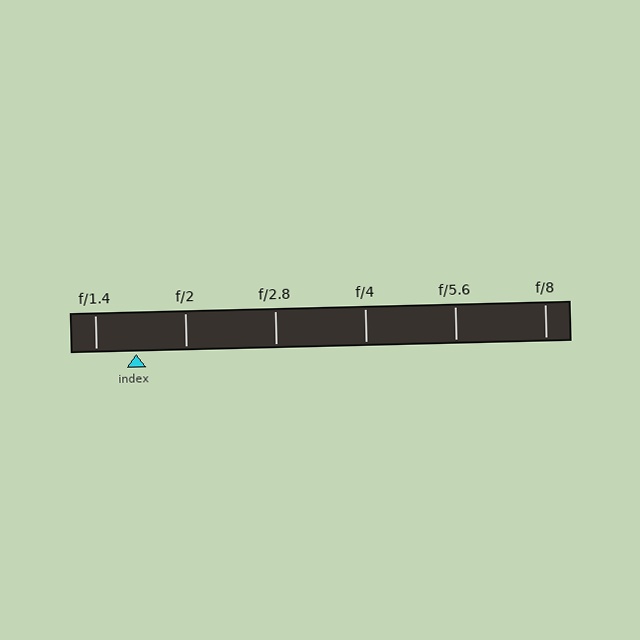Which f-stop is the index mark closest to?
The index mark is closest to f/1.4.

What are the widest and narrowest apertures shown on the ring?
The widest aperture shown is f/1.4 and the narrowest is f/8.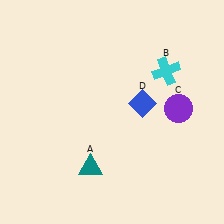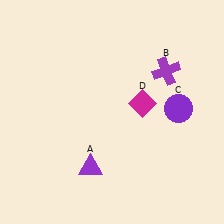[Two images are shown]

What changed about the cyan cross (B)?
In Image 1, B is cyan. In Image 2, it changed to purple.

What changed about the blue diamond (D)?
In Image 1, D is blue. In Image 2, it changed to magenta.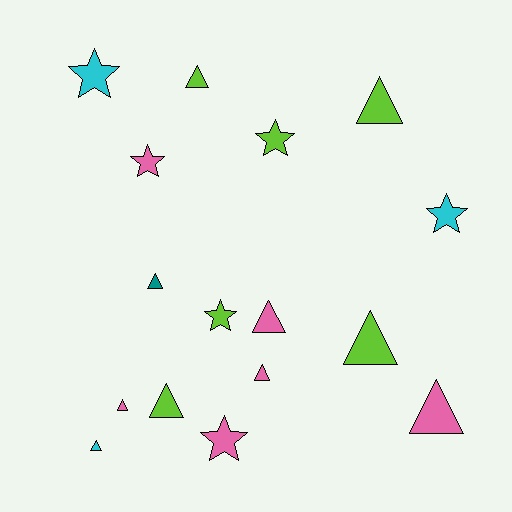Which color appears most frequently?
Lime, with 6 objects.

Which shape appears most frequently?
Triangle, with 10 objects.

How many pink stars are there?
There are 2 pink stars.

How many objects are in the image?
There are 16 objects.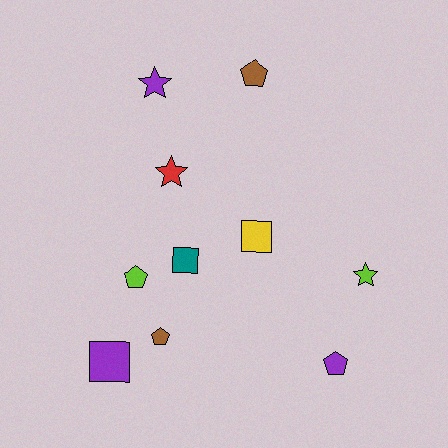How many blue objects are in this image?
There are no blue objects.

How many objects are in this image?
There are 10 objects.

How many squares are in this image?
There are 3 squares.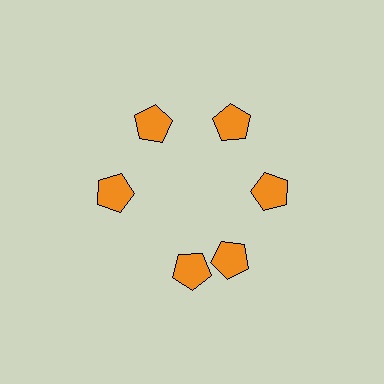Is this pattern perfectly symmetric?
No. The 6 orange pentagons are arranged in a ring, but one element near the 7 o'clock position is rotated out of alignment along the ring, breaking the 6-fold rotational symmetry.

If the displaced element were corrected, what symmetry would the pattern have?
It would have 6-fold rotational symmetry — the pattern would map onto itself every 60 degrees.